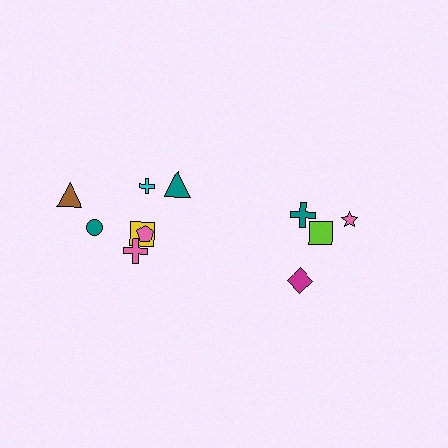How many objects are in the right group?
There are 4 objects.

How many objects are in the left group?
There are 7 objects.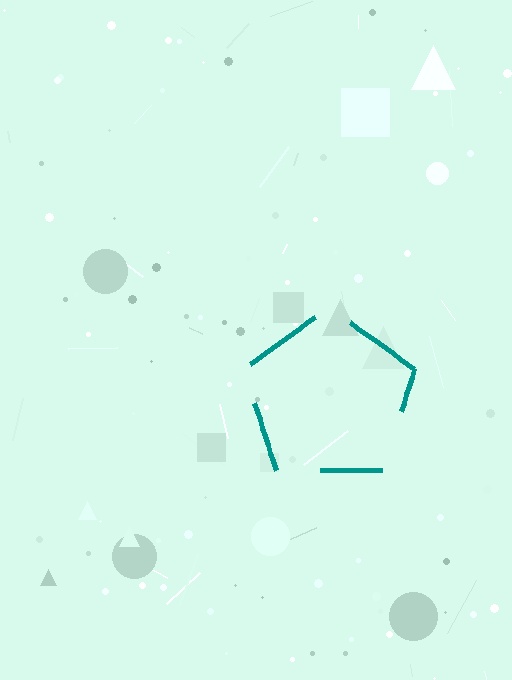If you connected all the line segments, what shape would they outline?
They would outline a pentagon.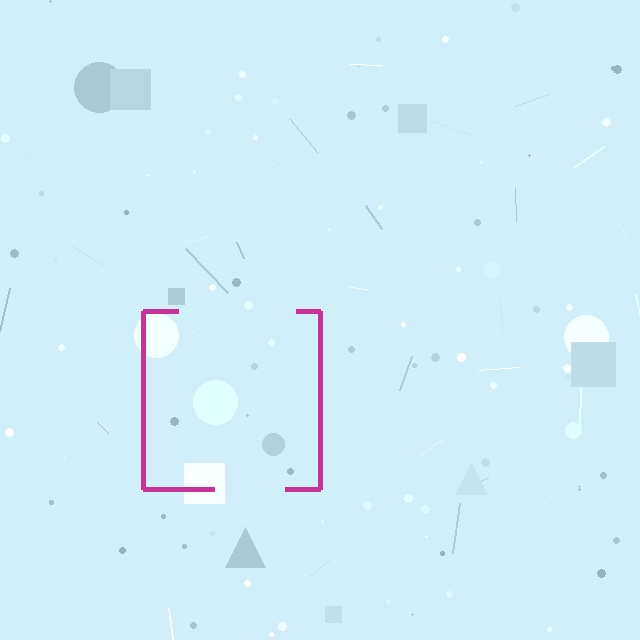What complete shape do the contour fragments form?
The contour fragments form a square.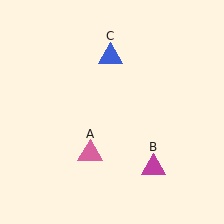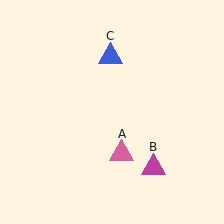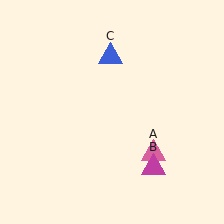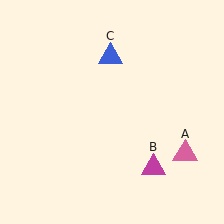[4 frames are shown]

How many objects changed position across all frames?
1 object changed position: pink triangle (object A).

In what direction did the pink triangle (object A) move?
The pink triangle (object A) moved right.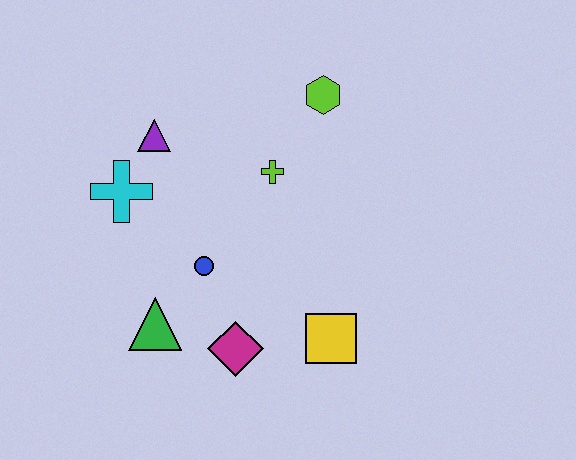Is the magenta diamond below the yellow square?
Yes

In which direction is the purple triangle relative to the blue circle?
The purple triangle is above the blue circle.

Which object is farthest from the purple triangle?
The yellow square is farthest from the purple triangle.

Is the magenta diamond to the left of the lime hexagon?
Yes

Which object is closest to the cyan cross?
The purple triangle is closest to the cyan cross.